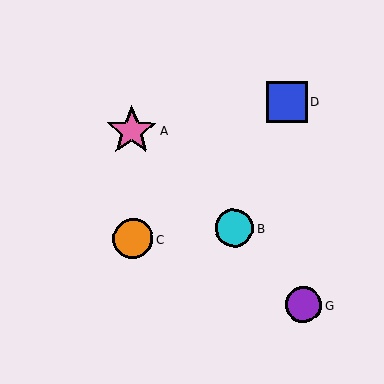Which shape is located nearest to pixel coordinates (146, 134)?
The pink star (labeled A) at (132, 131) is nearest to that location.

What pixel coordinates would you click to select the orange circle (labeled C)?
Click at (133, 239) to select the orange circle C.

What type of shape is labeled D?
Shape D is a blue square.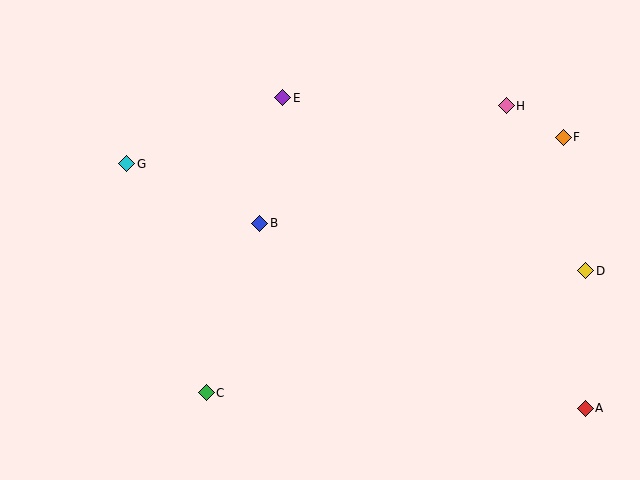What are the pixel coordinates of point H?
Point H is at (506, 106).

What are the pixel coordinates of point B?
Point B is at (260, 223).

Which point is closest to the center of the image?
Point B at (260, 223) is closest to the center.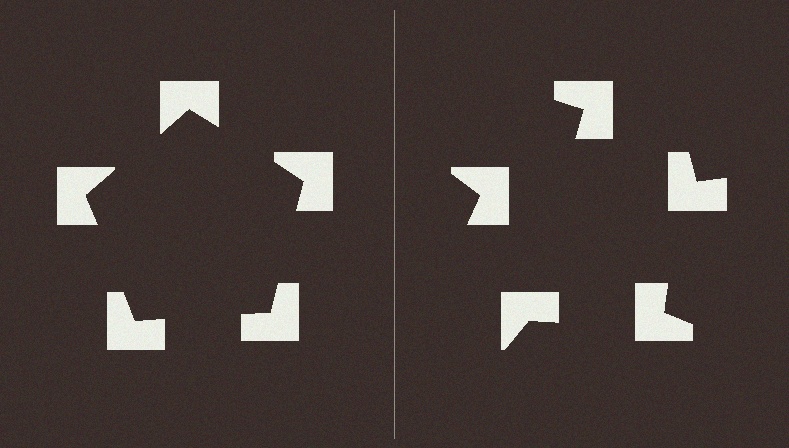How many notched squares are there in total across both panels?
10 — 5 on each side.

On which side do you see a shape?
An illusory pentagon appears on the left side. On the right side the wedge cuts are rotated, so no coherent shape forms.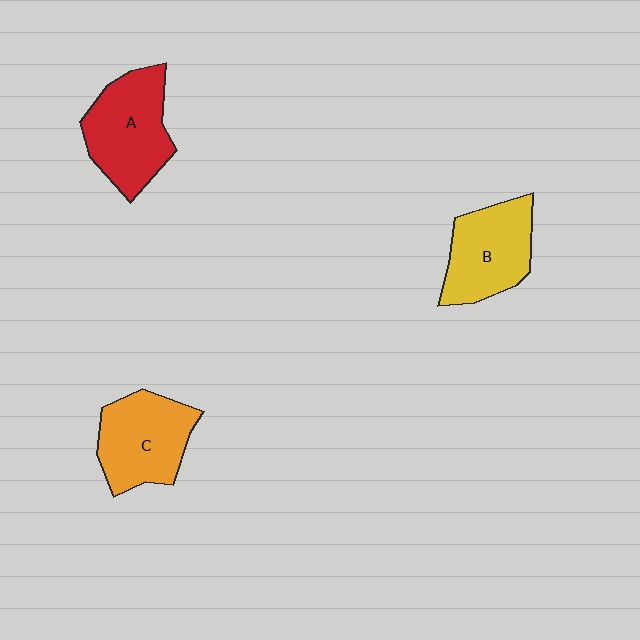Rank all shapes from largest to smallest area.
From largest to smallest: A (red), C (orange), B (yellow).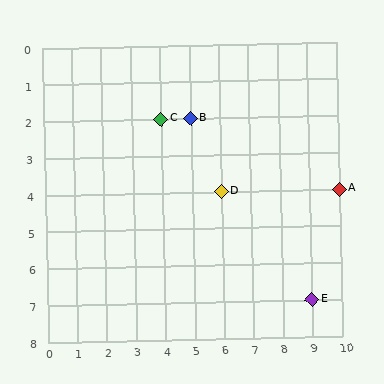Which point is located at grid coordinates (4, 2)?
Point C is at (4, 2).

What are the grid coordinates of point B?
Point B is at grid coordinates (5, 2).